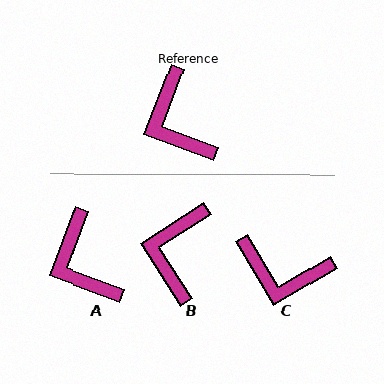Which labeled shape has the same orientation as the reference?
A.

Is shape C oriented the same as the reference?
No, it is off by about 51 degrees.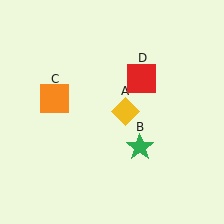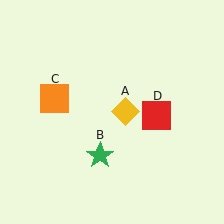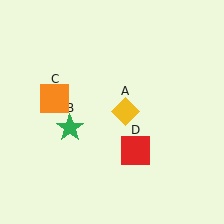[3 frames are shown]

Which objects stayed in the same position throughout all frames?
Yellow diamond (object A) and orange square (object C) remained stationary.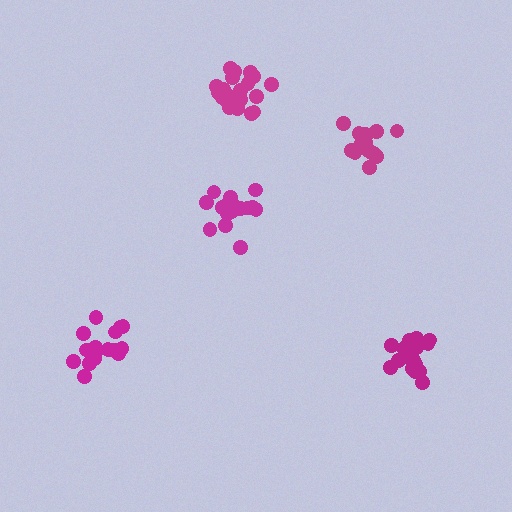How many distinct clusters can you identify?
There are 5 distinct clusters.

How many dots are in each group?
Group 1: 17 dots, Group 2: 19 dots, Group 3: 16 dots, Group 4: 21 dots, Group 5: 21 dots (94 total).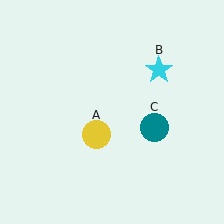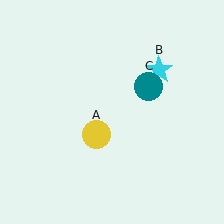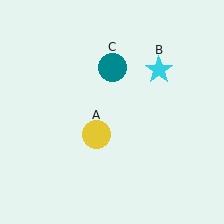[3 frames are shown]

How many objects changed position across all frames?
1 object changed position: teal circle (object C).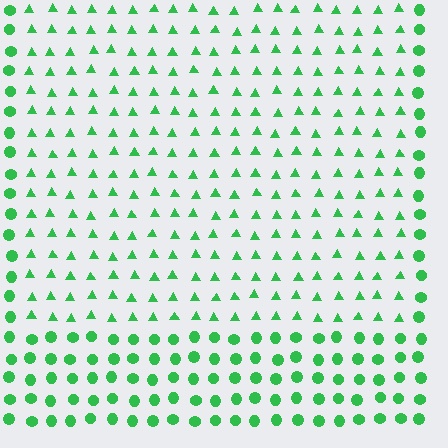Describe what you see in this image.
The image is filled with small green elements arranged in a uniform grid. A rectangle-shaped region contains triangles, while the surrounding area contains circles. The boundary is defined purely by the change in element shape.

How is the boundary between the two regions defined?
The boundary is defined by a change in element shape: triangles inside vs. circles outside. All elements share the same color and spacing.